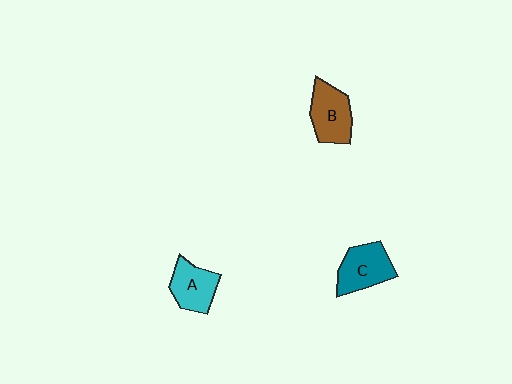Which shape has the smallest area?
Shape A (cyan).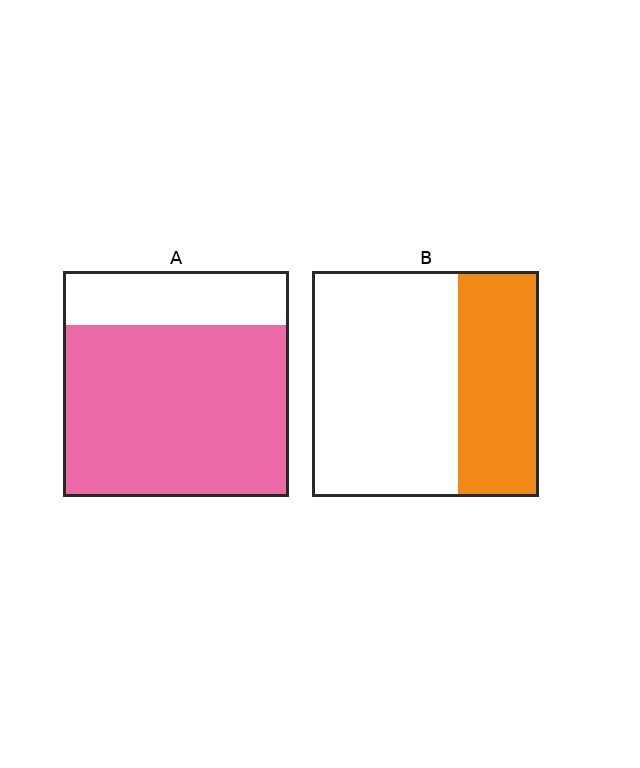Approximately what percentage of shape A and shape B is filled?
A is approximately 75% and B is approximately 35%.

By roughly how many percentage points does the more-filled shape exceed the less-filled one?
By roughly 40 percentage points (A over B).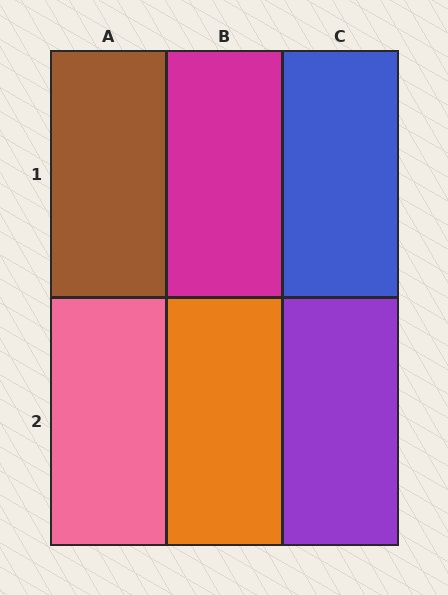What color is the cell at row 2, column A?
Pink.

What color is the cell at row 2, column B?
Orange.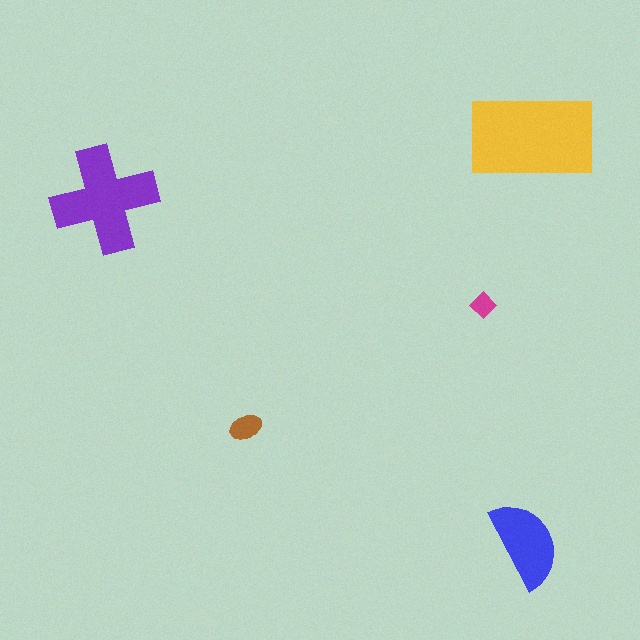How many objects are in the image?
There are 5 objects in the image.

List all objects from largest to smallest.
The yellow rectangle, the purple cross, the blue semicircle, the brown ellipse, the magenta diamond.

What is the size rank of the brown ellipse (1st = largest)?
4th.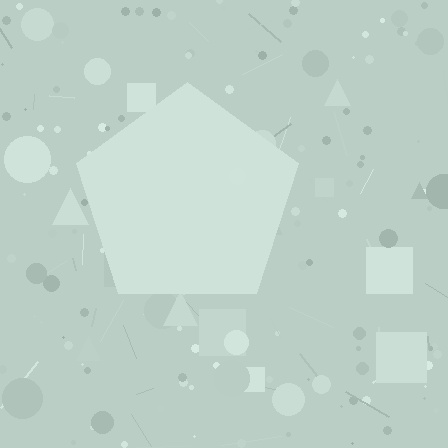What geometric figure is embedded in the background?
A pentagon is embedded in the background.